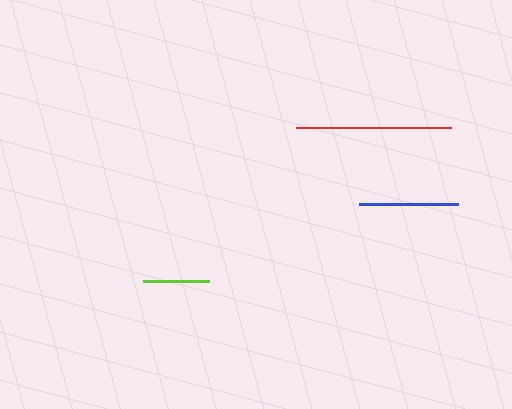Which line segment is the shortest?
The lime line is the shortest at approximately 66 pixels.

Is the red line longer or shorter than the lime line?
The red line is longer than the lime line.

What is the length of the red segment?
The red segment is approximately 154 pixels long.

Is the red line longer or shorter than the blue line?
The red line is longer than the blue line.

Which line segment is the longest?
The red line is the longest at approximately 154 pixels.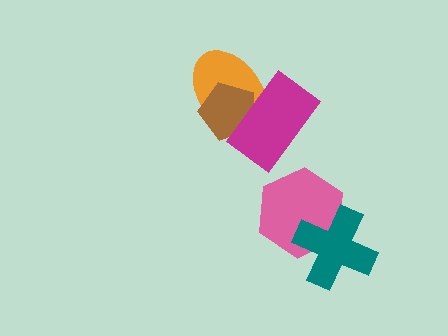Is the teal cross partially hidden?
No, no other shape covers it.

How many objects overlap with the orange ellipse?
2 objects overlap with the orange ellipse.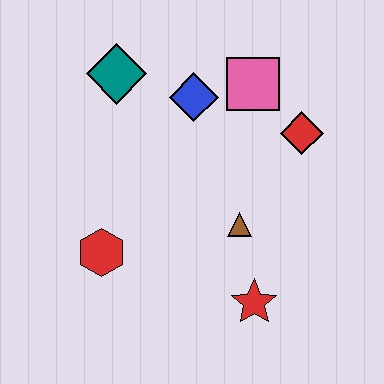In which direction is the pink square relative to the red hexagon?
The pink square is above the red hexagon.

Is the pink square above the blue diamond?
Yes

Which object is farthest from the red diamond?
The red hexagon is farthest from the red diamond.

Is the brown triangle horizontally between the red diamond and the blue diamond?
Yes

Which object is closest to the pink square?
The blue diamond is closest to the pink square.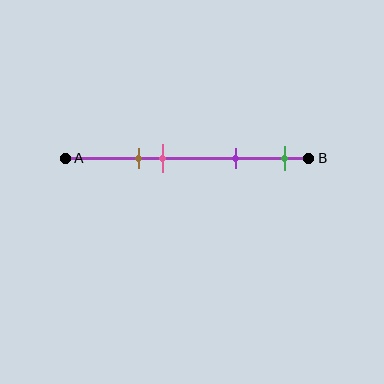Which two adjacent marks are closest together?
The brown and pink marks are the closest adjacent pair.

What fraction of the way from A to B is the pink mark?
The pink mark is approximately 40% (0.4) of the way from A to B.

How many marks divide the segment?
There are 4 marks dividing the segment.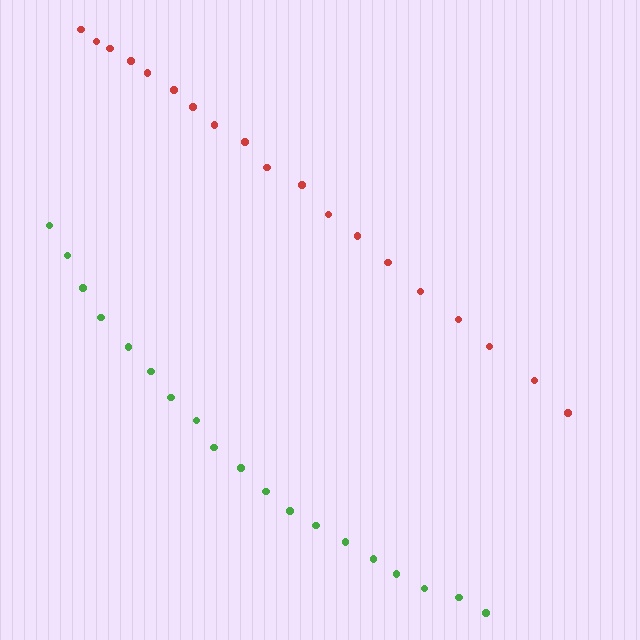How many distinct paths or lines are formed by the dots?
There are 2 distinct paths.